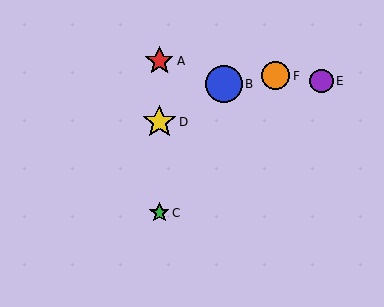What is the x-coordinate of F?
Object F is at x≈276.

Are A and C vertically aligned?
Yes, both are at x≈159.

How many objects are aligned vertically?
3 objects (A, C, D) are aligned vertically.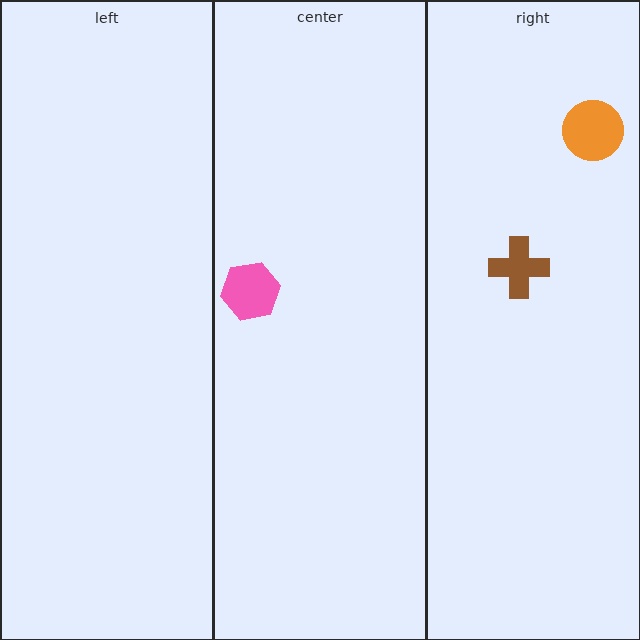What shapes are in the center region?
The pink hexagon.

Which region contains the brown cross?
The right region.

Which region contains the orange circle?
The right region.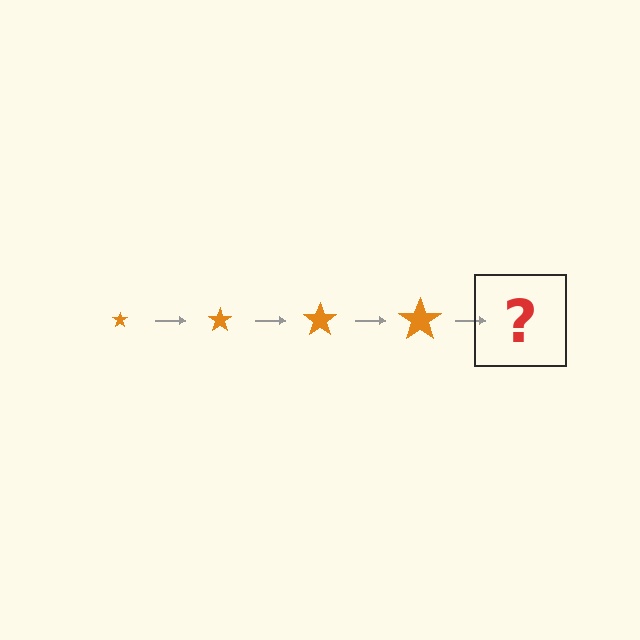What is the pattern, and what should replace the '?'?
The pattern is that the star gets progressively larger each step. The '?' should be an orange star, larger than the previous one.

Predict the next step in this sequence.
The next step is an orange star, larger than the previous one.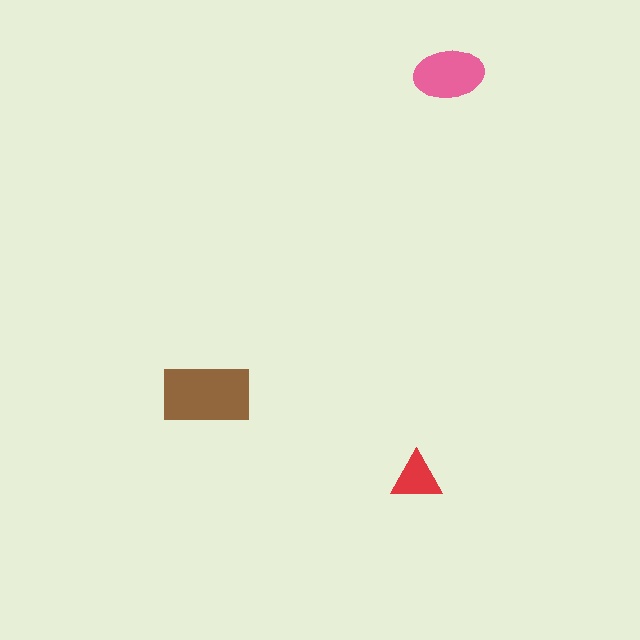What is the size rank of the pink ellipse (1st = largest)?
2nd.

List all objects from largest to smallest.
The brown rectangle, the pink ellipse, the red triangle.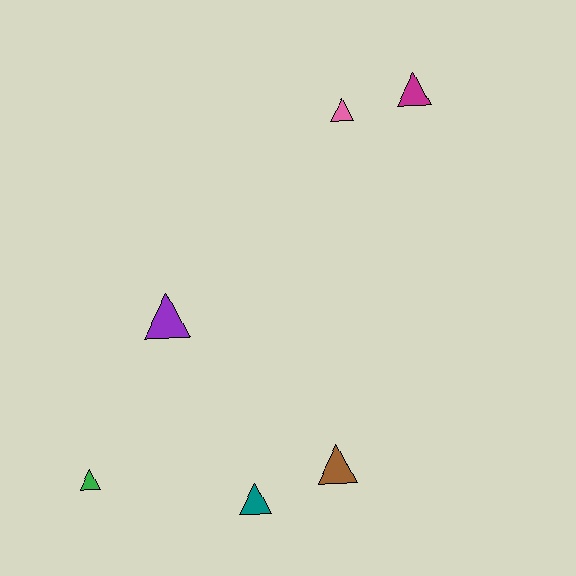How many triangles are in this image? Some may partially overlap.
There are 6 triangles.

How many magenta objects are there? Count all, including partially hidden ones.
There is 1 magenta object.